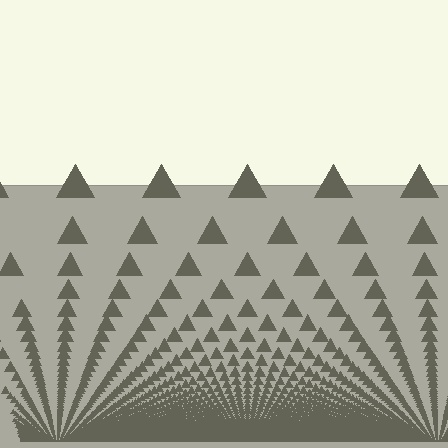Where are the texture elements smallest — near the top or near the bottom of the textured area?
Near the bottom.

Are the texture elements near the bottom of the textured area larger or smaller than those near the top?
Smaller. The gradient is inverted — elements near the bottom are smaller and denser.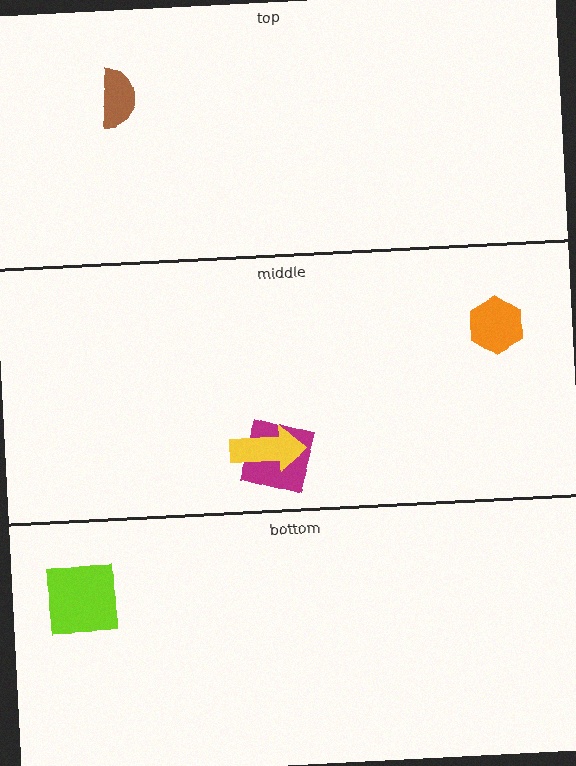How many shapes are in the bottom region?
1.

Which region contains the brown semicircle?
The top region.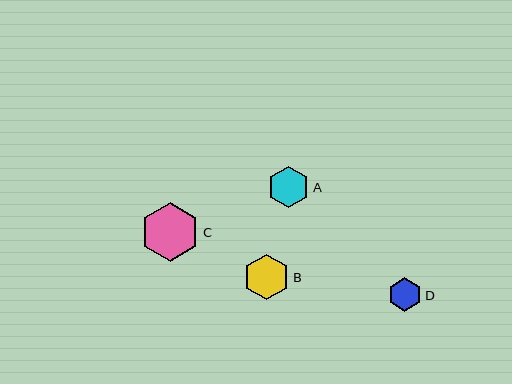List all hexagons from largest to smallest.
From largest to smallest: C, B, A, D.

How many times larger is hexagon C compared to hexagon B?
Hexagon C is approximately 1.3 times the size of hexagon B.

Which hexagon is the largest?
Hexagon C is the largest with a size of approximately 59 pixels.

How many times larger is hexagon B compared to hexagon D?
Hexagon B is approximately 1.4 times the size of hexagon D.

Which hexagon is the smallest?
Hexagon D is the smallest with a size of approximately 33 pixels.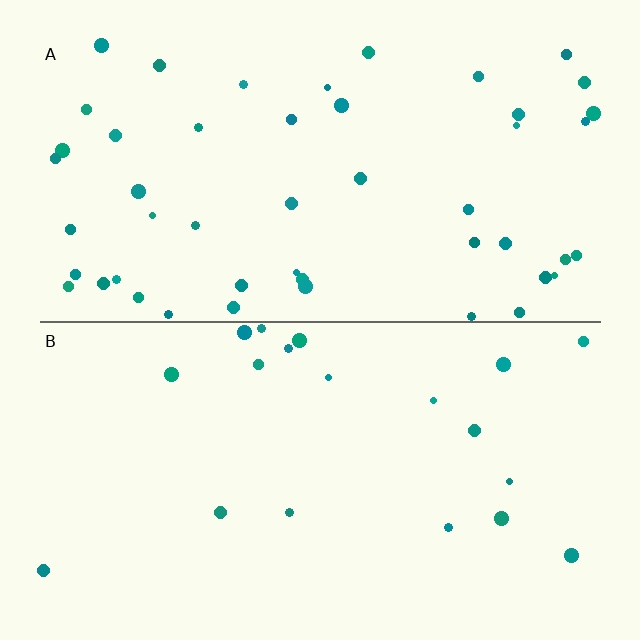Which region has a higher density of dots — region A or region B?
A (the top).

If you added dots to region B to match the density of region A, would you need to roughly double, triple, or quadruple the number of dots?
Approximately double.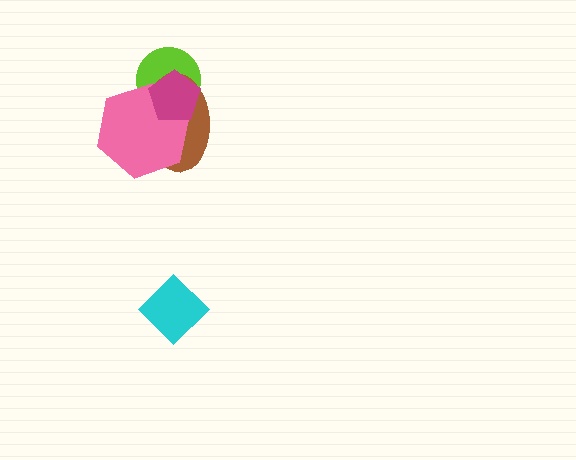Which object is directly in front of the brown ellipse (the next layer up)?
The pink hexagon is directly in front of the brown ellipse.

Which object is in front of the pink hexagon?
The magenta pentagon is in front of the pink hexagon.